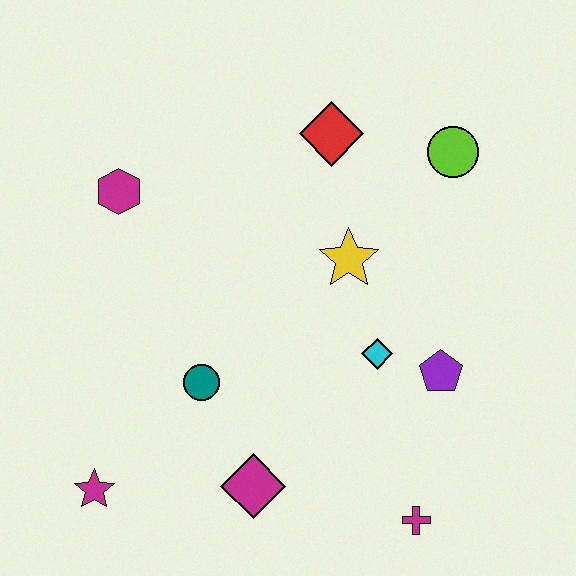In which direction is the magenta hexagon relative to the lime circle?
The magenta hexagon is to the left of the lime circle.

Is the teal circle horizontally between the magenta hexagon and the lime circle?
Yes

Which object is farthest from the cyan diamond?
The magenta star is farthest from the cyan diamond.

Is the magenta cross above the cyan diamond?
No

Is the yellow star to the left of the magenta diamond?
No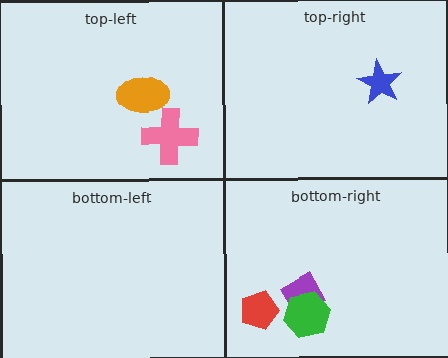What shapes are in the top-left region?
The pink cross, the orange ellipse.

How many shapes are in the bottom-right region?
3.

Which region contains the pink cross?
The top-left region.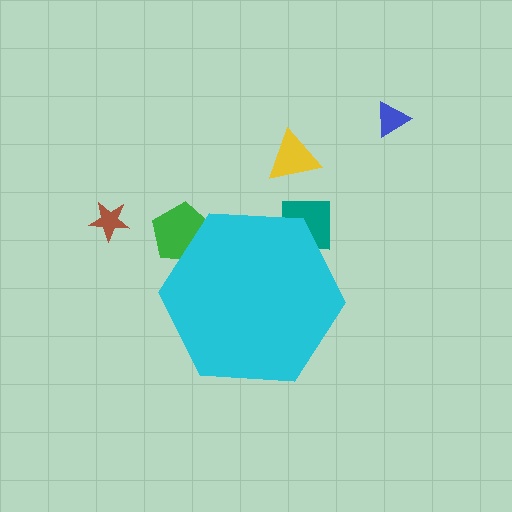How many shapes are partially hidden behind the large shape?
2 shapes are partially hidden.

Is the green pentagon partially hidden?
Yes, the green pentagon is partially hidden behind the cyan hexagon.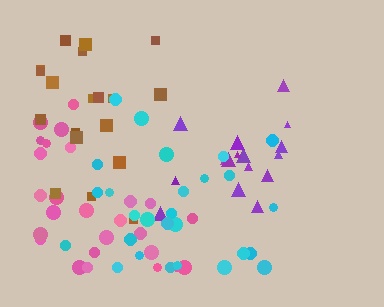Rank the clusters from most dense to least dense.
purple, cyan, pink, brown.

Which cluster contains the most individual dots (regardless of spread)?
Cyan (27).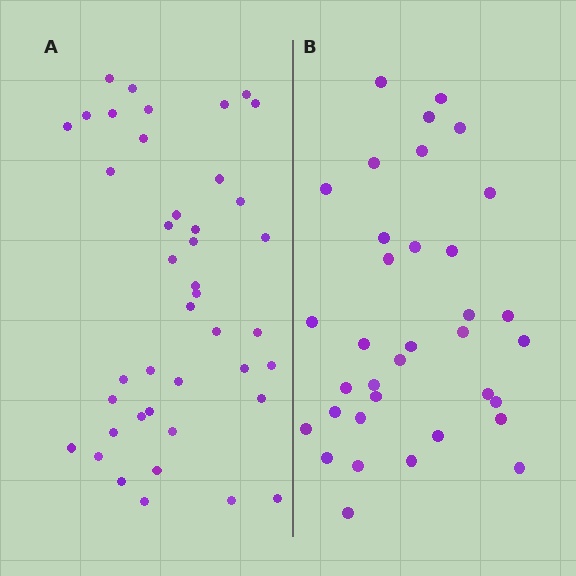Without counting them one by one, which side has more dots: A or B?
Region A (the left region) has more dots.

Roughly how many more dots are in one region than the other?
Region A has roughly 8 or so more dots than region B.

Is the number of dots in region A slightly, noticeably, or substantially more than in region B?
Region A has only slightly more — the two regions are fairly close. The ratio is roughly 1.2 to 1.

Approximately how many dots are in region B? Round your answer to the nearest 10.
About 40 dots. (The exact count is 35, which rounds to 40.)